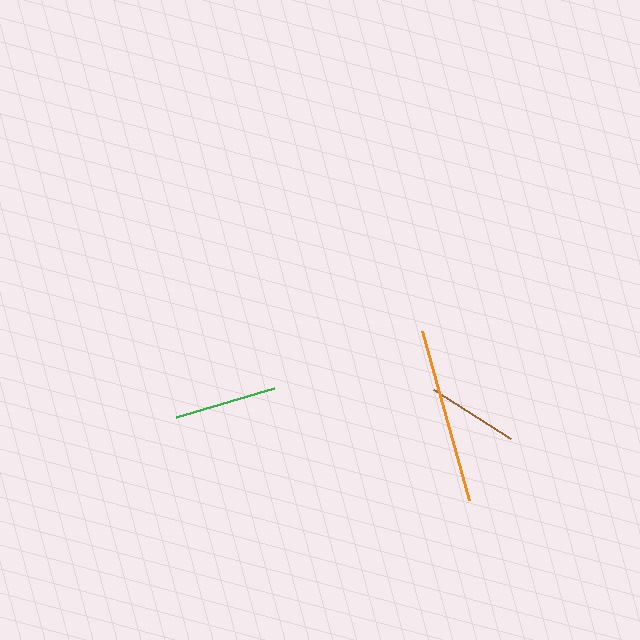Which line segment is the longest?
The orange line is the longest at approximately 175 pixels.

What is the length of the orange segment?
The orange segment is approximately 175 pixels long.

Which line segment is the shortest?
The brown line is the shortest at approximately 91 pixels.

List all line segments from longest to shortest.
From longest to shortest: orange, green, brown.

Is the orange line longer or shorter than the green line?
The orange line is longer than the green line.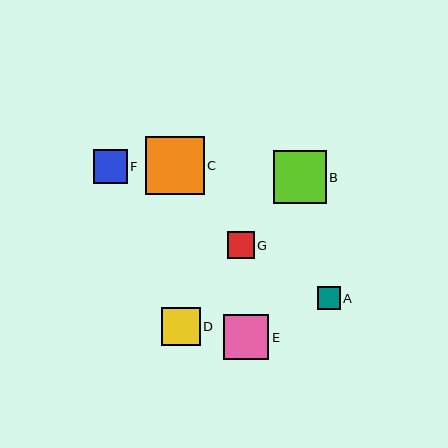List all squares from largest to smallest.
From largest to smallest: C, B, E, D, F, G, A.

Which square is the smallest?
Square A is the smallest with a size of approximately 23 pixels.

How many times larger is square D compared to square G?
Square D is approximately 1.4 times the size of square G.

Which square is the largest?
Square C is the largest with a size of approximately 58 pixels.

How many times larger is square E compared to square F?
Square E is approximately 1.4 times the size of square F.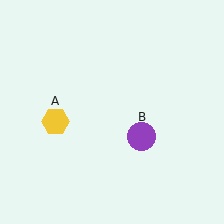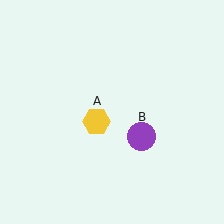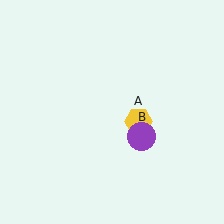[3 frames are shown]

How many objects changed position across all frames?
1 object changed position: yellow hexagon (object A).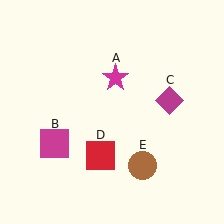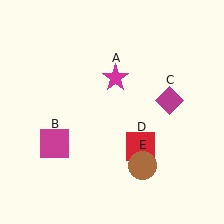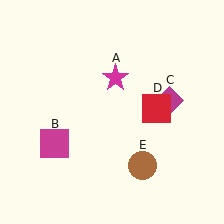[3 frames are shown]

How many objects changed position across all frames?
1 object changed position: red square (object D).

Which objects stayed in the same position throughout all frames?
Magenta star (object A) and magenta square (object B) and magenta diamond (object C) and brown circle (object E) remained stationary.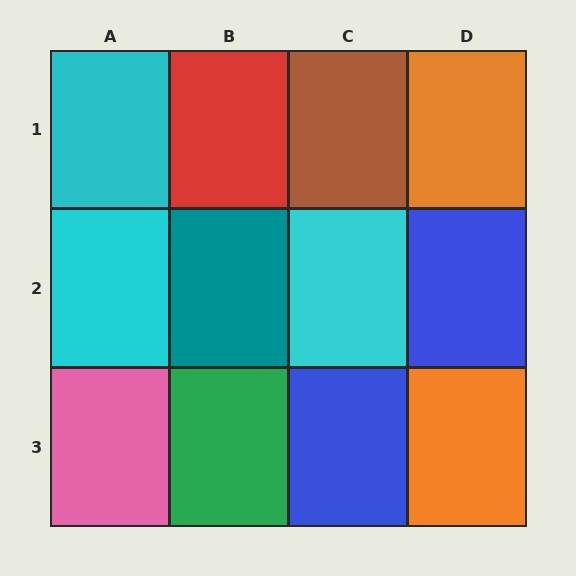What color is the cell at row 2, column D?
Blue.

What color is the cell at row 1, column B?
Red.